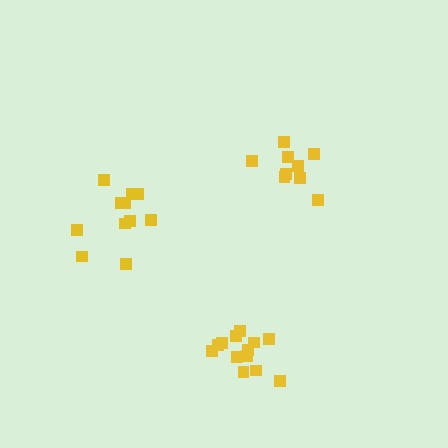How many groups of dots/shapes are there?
There are 3 groups.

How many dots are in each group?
Group 1: 9 dots, Group 2: 13 dots, Group 3: 11 dots (33 total).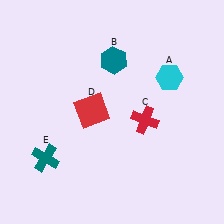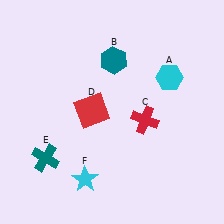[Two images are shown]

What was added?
A cyan star (F) was added in Image 2.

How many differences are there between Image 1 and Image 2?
There is 1 difference between the two images.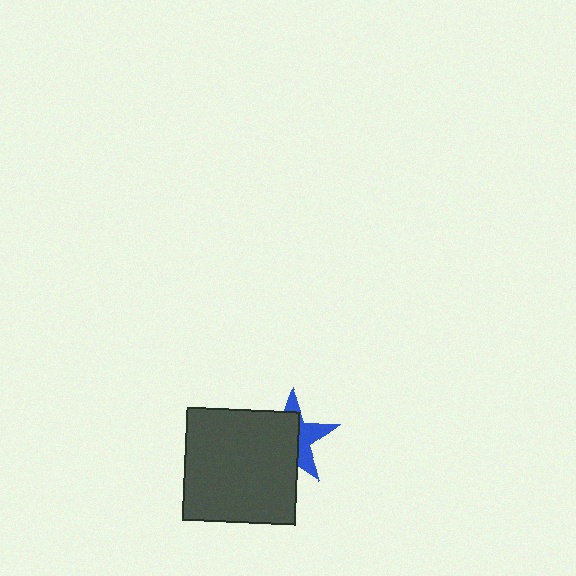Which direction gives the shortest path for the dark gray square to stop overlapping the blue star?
Moving toward the lower-left gives the shortest separation.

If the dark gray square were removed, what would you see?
You would see the complete blue star.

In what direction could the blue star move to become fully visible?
The blue star could move toward the upper-right. That would shift it out from behind the dark gray square entirely.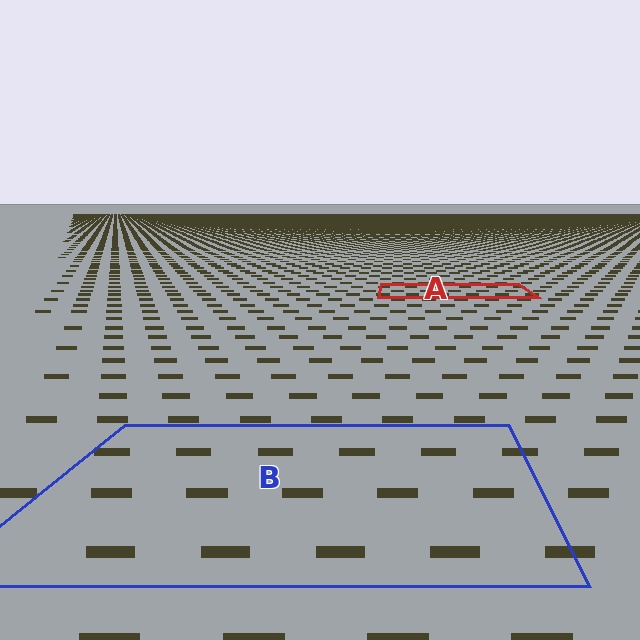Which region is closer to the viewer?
Region B is closer. The texture elements there are larger and more spread out.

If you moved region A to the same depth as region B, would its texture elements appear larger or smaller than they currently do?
They would appear larger. At a closer depth, the same texture elements are projected at a bigger on-screen size.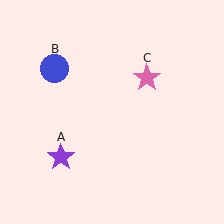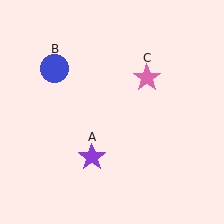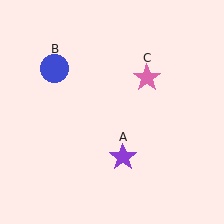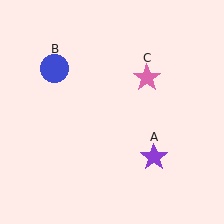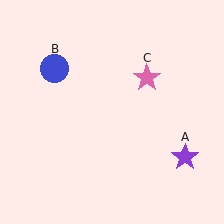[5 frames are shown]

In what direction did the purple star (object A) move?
The purple star (object A) moved right.